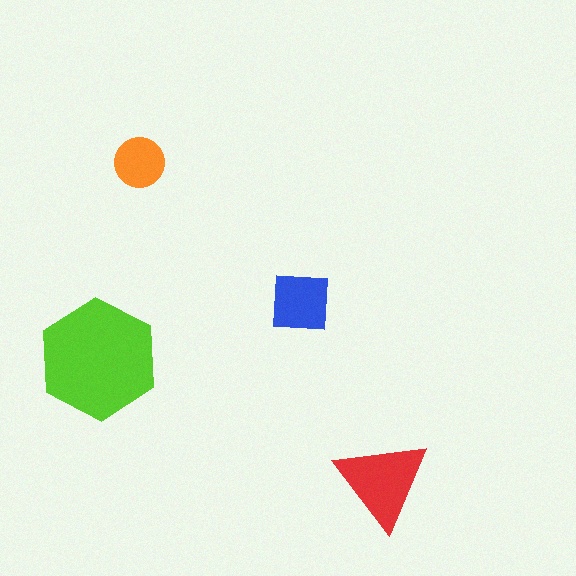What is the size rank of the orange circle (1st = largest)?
4th.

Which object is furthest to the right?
The red triangle is rightmost.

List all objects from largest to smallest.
The lime hexagon, the red triangle, the blue square, the orange circle.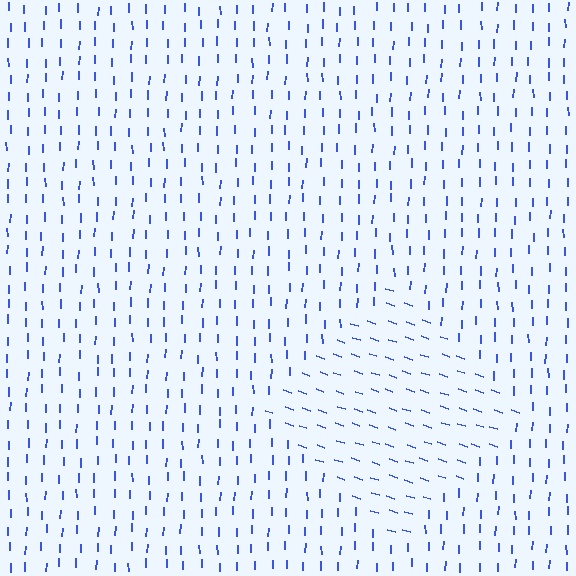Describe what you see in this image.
The image is filled with small blue line segments. A diamond region in the image has lines oriented differently from the surrounding lines, creating a visible texture boundary.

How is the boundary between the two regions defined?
The boundary is defined purely by a change in line orientation (approximately 71 degrees difference). All lines are the same color and thickness.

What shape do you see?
I see a diamond.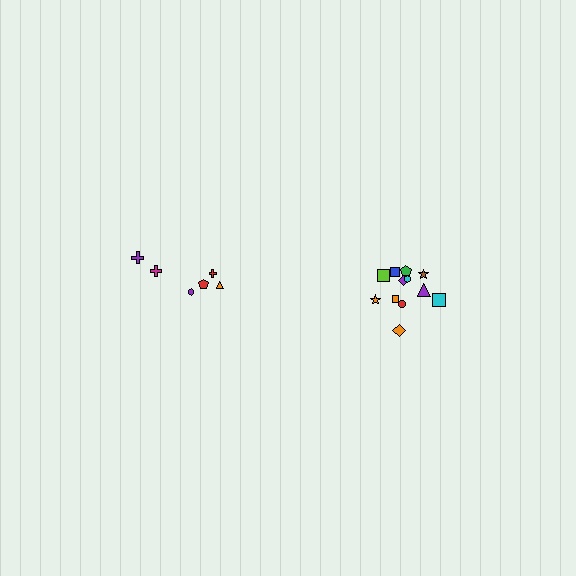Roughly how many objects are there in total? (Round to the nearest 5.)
Roughly 20 objects in total.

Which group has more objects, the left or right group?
The right group.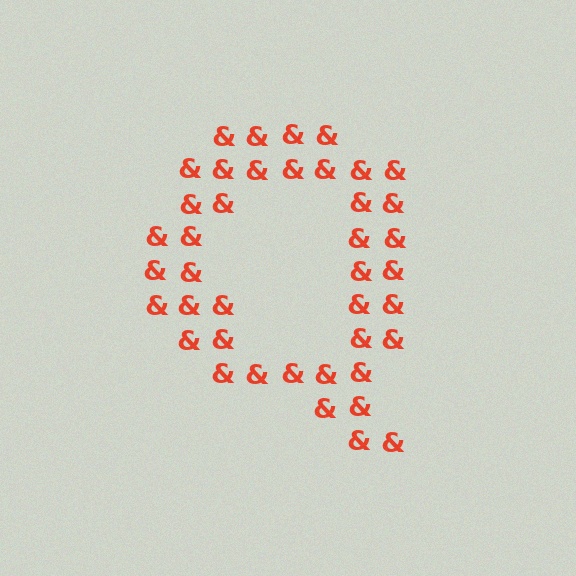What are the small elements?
The small elements are ampersands.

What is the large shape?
The large shape is the letter Q.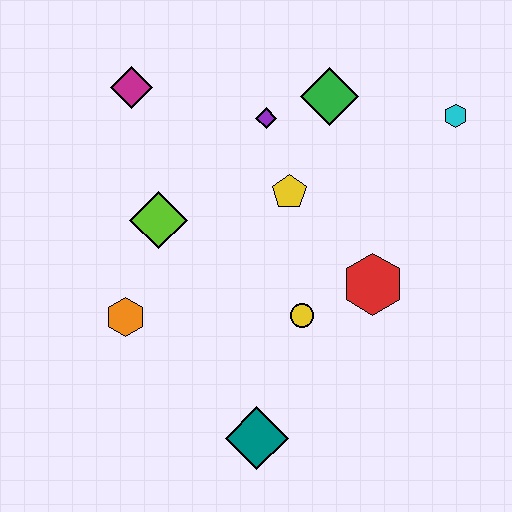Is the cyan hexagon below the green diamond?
Yes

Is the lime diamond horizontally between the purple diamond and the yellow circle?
No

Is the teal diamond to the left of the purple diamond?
Yes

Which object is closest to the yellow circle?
The red hexagon is closest to the yellow circle.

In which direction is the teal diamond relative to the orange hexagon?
The teal diamond is to the right of the orange hexagon.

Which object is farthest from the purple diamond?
The teal diamond is farthest from the purple diamond.